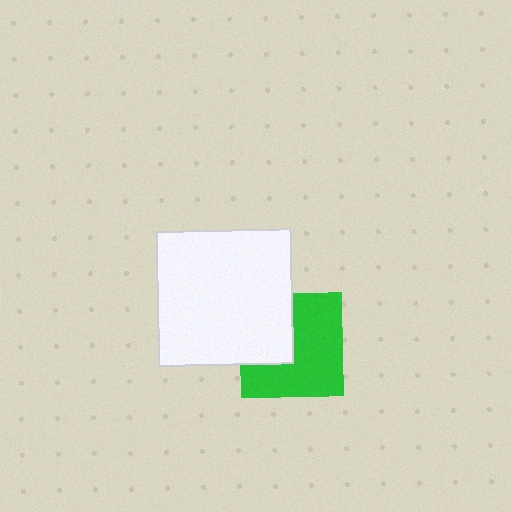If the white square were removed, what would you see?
You would see the complete green square.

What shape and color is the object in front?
The object in front is a white square.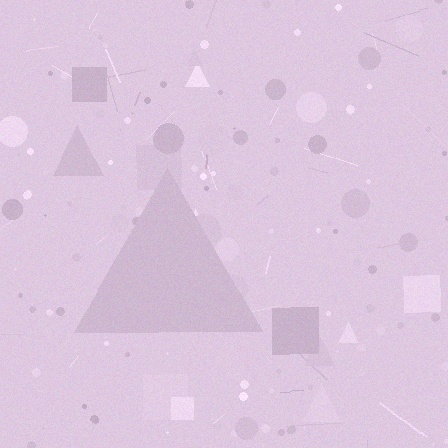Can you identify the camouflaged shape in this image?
The camouflaged shape is a triangle.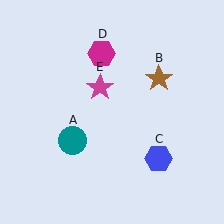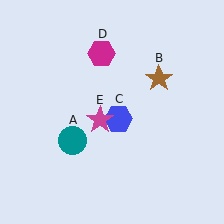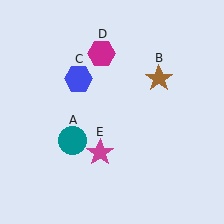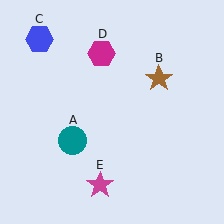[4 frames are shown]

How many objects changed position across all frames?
2 objects changed position: blue hexagon (object C), magenta star (object E).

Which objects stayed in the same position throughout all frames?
Teal circle (object A) and brown star (object B) and magenta hexagon (object D) remained stationary.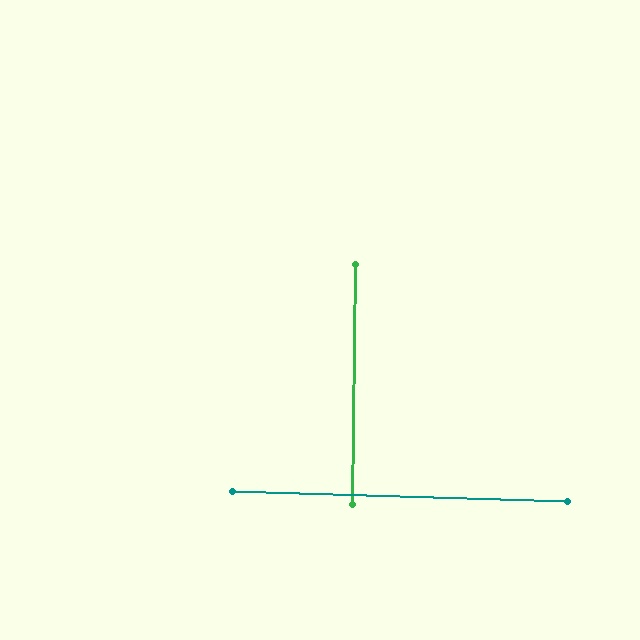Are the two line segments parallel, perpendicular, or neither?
Perpendicular — they meet at approximately 89°.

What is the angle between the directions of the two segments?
Approximately 89 degrees.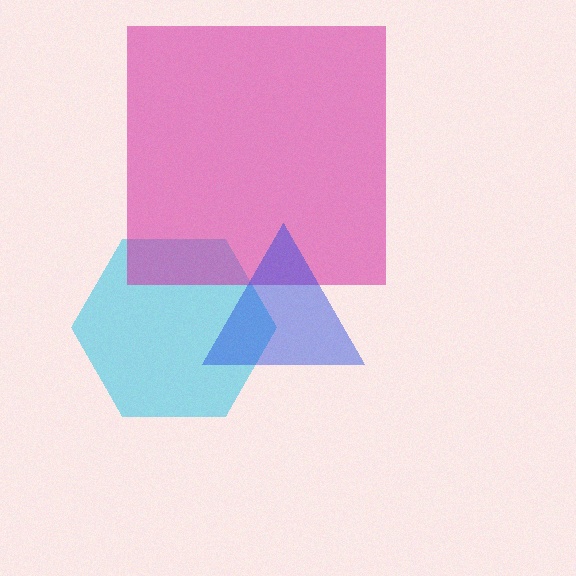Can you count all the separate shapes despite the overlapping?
Yes, there are 3 separate shapes.